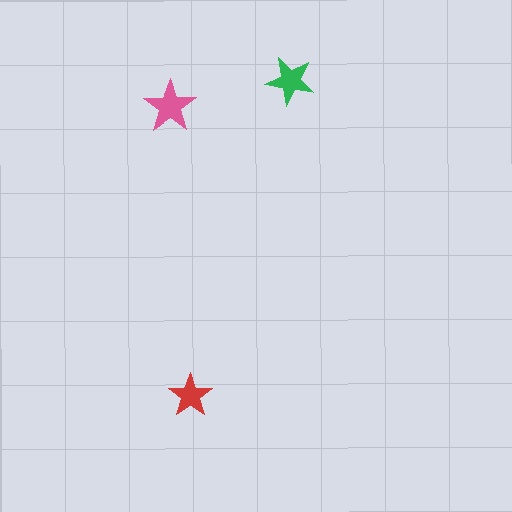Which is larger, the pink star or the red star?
The pink one.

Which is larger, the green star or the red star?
The green one.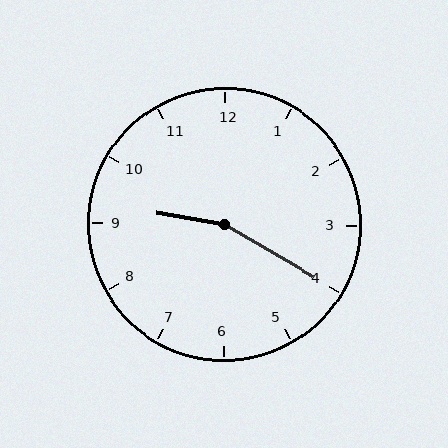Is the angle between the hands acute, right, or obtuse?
It is obtuse.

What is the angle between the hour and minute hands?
Approximately 160 degrees.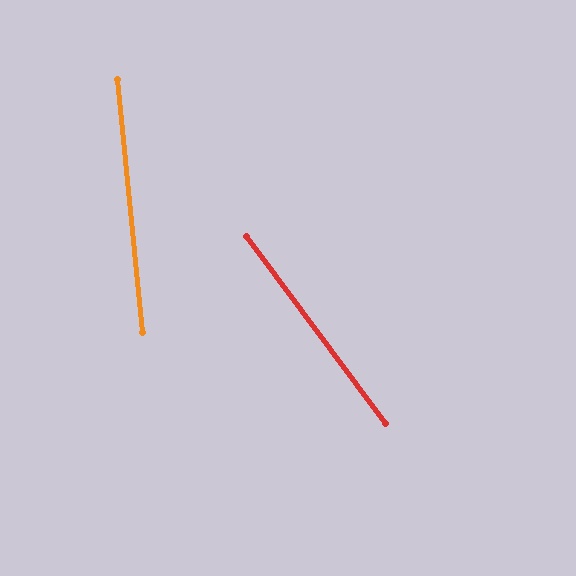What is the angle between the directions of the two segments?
Approximately 31 degrees.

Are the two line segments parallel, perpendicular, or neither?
Neither parallel nor perpendicular — they differ by about 31°.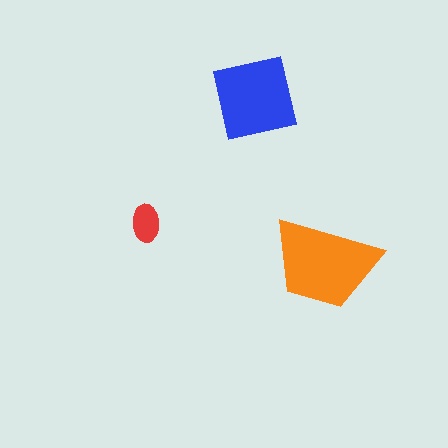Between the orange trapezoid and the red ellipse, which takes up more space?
The orange trapezoid.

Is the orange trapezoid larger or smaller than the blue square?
Larger.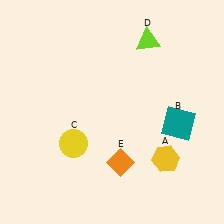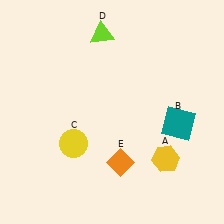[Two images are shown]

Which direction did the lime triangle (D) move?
The lime triangle (D) moved left.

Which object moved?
The lime triangle (D) moved left.